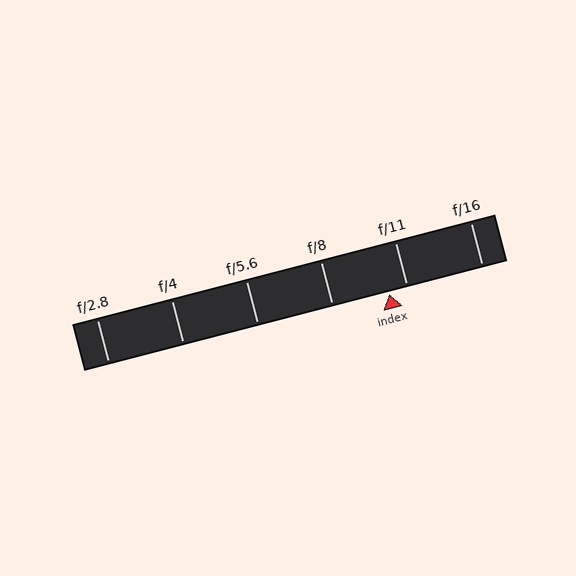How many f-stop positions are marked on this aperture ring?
There are 6 f-stop positions marked.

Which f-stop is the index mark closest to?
The index mark is closest to f/11.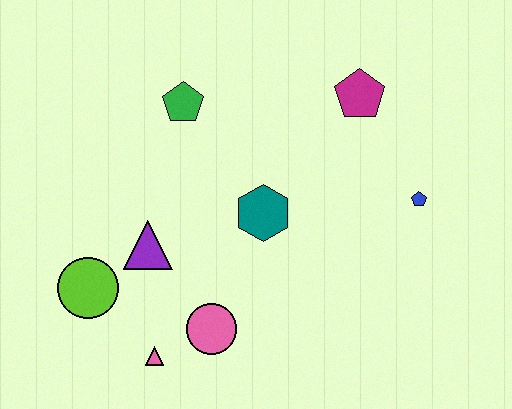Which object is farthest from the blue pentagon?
The lime circle is farthest from the blue pentagon.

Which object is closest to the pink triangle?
The pink circle is closest to the pink triangle.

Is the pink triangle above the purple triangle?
No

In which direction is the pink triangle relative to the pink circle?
The pink triangle is to the left of the pink circle.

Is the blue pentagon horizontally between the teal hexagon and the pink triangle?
No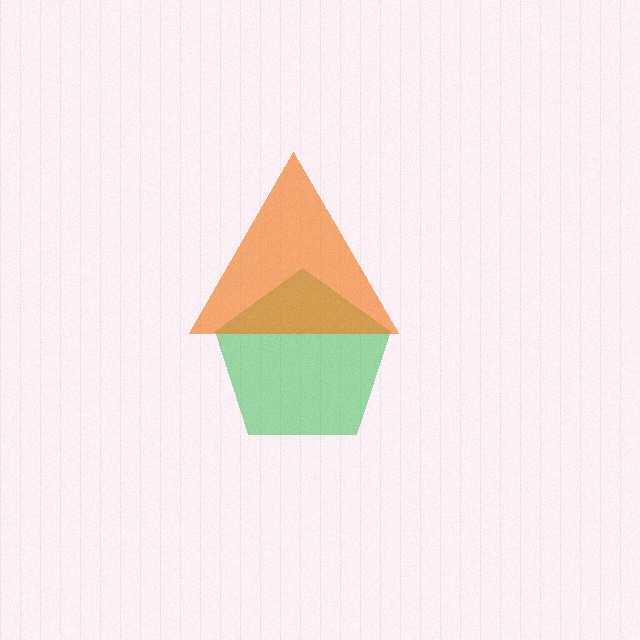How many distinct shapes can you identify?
There are 2 distinct shapes: a green pentagon, an orange triangle.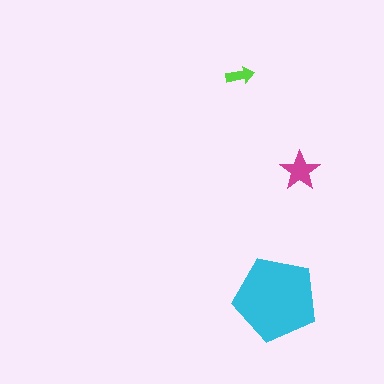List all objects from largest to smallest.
The cyan pentagon, the magenta star, the lime arrow.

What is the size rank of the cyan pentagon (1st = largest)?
1st.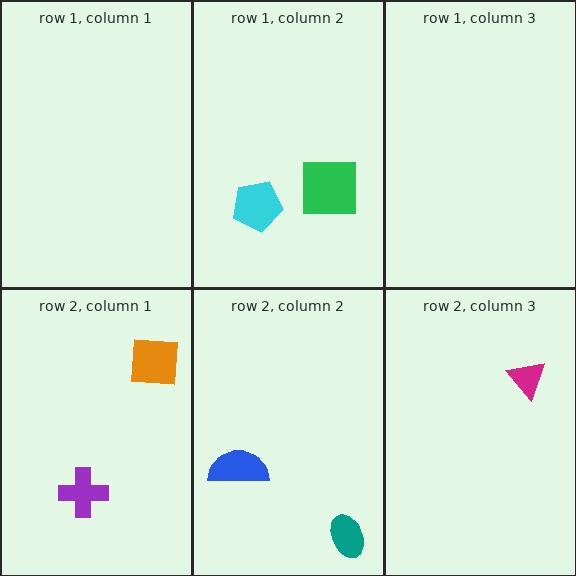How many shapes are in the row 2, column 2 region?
2.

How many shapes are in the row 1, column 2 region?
2.